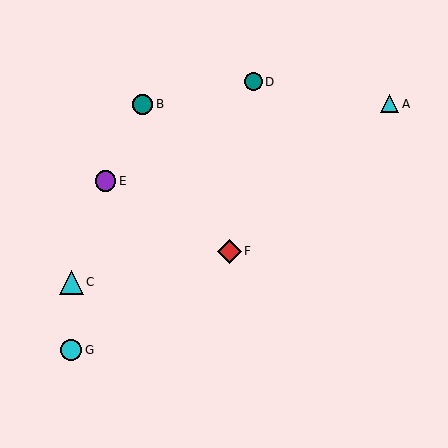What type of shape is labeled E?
Shape E is a purple circle.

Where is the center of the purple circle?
The center of the purple circle is at (106, 181).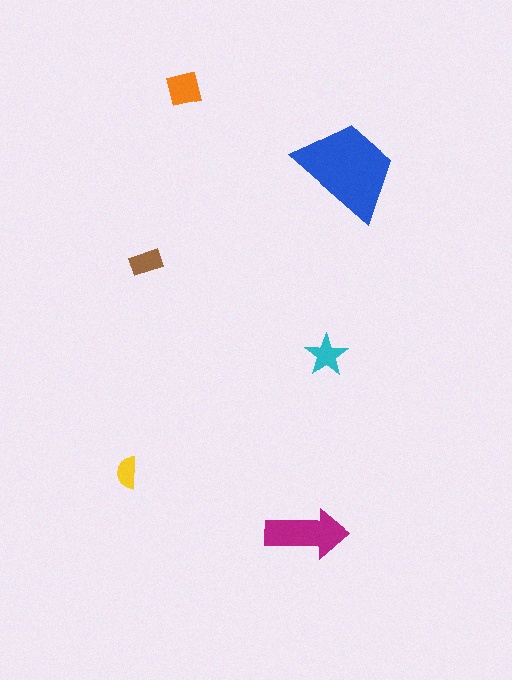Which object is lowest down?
The magenta arrow is bottommost.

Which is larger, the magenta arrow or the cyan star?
The magenta arrow.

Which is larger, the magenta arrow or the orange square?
The magenta arrow.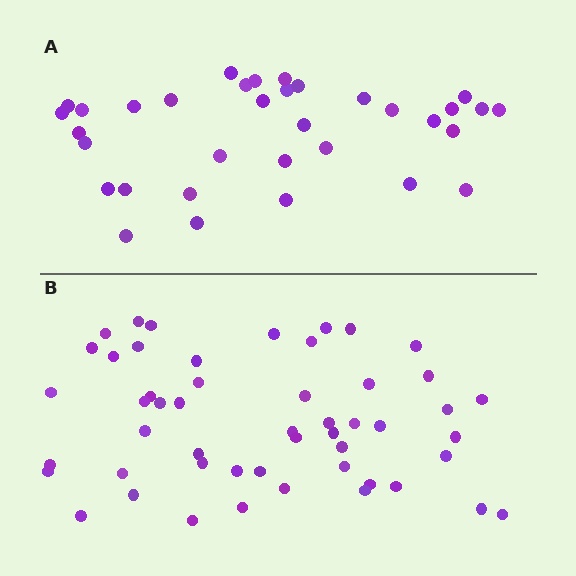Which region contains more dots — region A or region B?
Region B (the bottom region) has more dots.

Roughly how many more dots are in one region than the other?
Region B has approximately 15 more dots than region A.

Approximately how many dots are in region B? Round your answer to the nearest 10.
About 50 dots. (The exact count is 51, which rounds to 50.)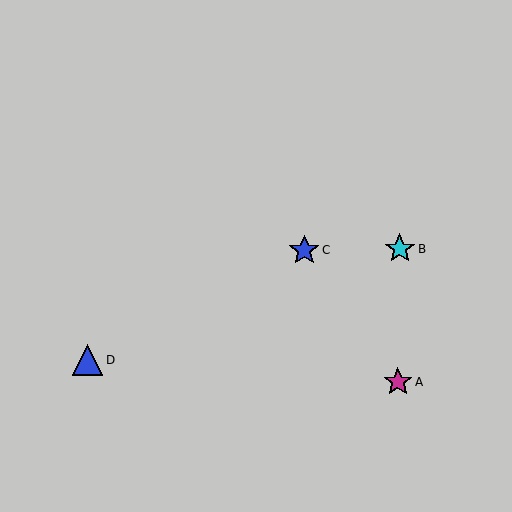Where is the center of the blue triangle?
The center of the blue triangle is at (87, 360).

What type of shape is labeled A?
Shape A is a magenta star.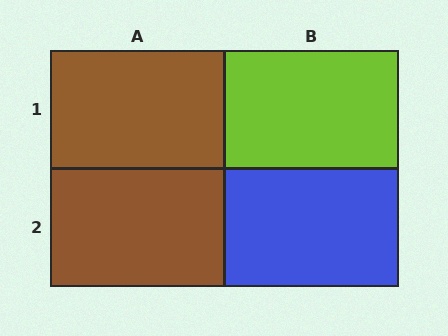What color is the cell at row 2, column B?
Blue.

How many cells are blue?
1 cell is blue.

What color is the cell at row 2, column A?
Brown.